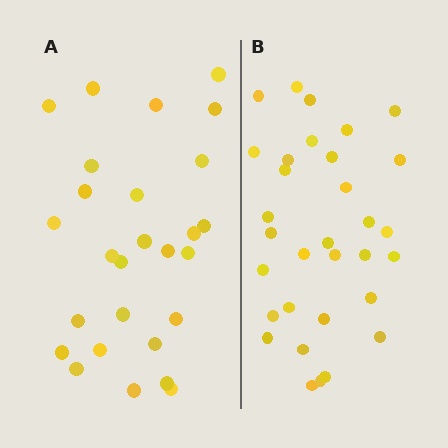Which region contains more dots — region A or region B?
Region B (the right region) has more dots.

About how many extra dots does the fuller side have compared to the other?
Region B has about 5 more dots than region A.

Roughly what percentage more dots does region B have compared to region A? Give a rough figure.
About 20% more.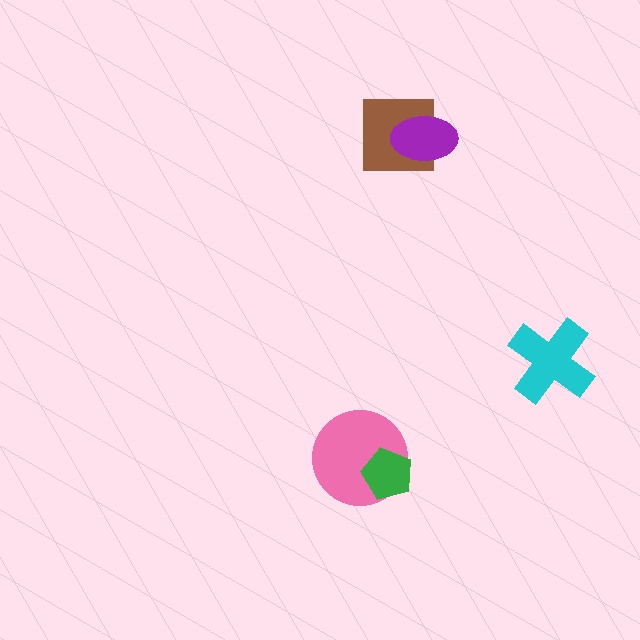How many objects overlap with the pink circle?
1 object overlaps with the pink circle.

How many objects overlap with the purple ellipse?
1 object overlaps with the purple ellipse.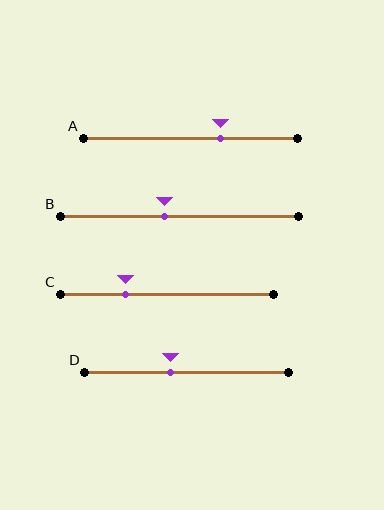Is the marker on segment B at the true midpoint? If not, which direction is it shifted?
No, the marker on segment B is shifted to the left by about 6% of the segment length.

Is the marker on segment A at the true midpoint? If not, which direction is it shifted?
No, the marker on segment A is shifted to the right by about 14% of the segment length.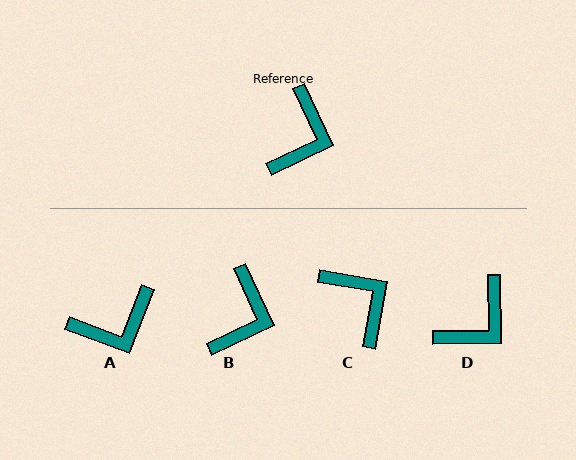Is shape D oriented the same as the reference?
No, it is off by about 25 degrees.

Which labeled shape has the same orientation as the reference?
B.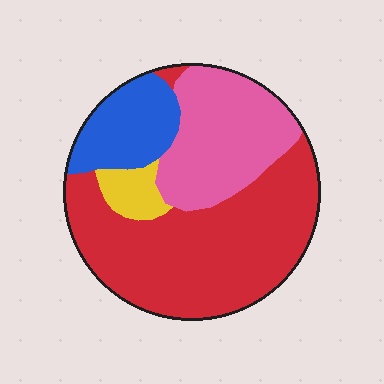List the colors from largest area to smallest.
From largest to smallest: red, pink, blue, yellow.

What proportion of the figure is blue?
Blue covers around 15% of the figure.